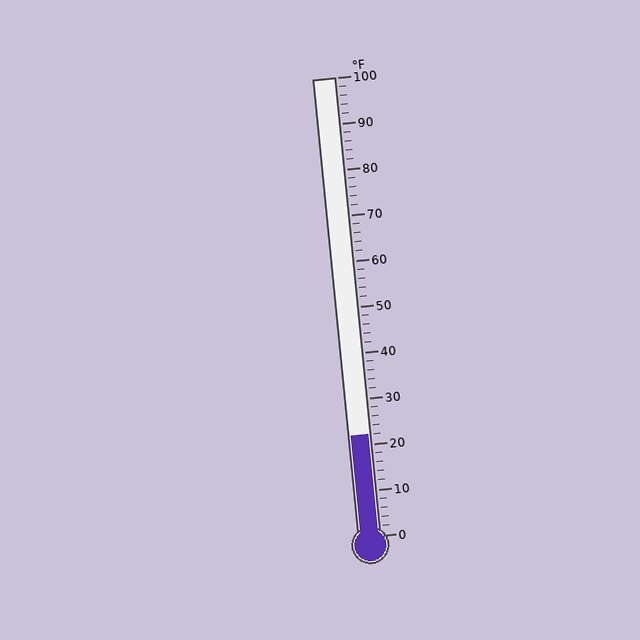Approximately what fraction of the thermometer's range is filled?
The thermometer is filled to approximately 20% of its range.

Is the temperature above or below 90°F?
The temperature is below 90°F.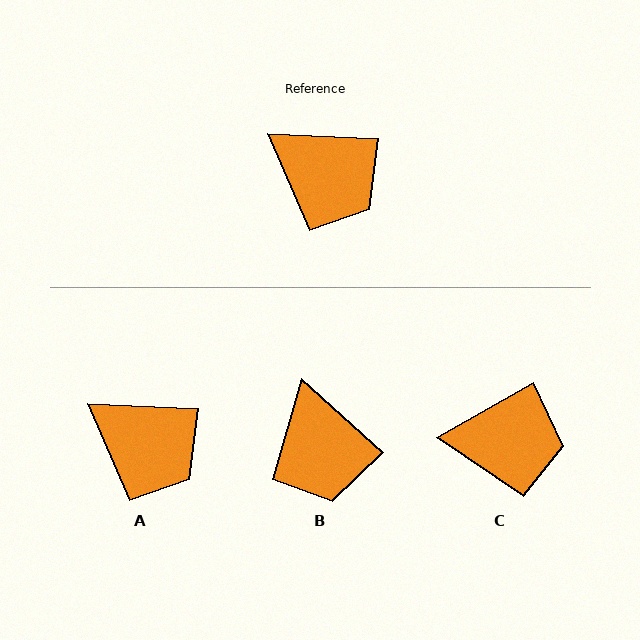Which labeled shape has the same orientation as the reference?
A.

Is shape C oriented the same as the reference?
No, it is off by about 32 degrees.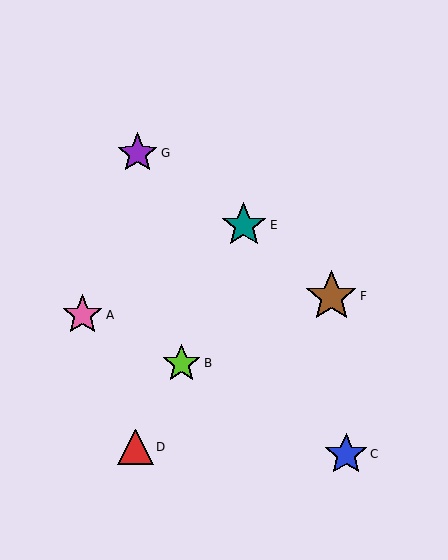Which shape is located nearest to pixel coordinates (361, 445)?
The blue star (labeled C) at (346, 454) is nearest to that location.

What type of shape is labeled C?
Shape C is a blue star.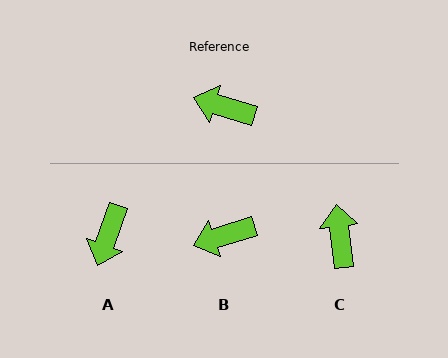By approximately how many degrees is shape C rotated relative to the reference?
Approximately 67 degrees clockwise.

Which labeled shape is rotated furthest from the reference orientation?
A, about 87 degrees away.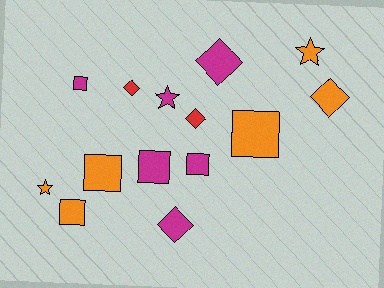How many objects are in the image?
There are 14 objects.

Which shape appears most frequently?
Square, with 6 objects.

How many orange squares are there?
There are 3 orange squares.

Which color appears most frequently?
Magenta, with 6 objects.